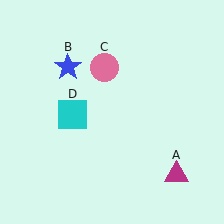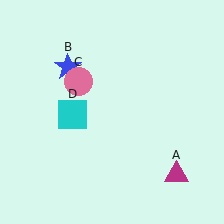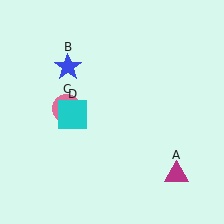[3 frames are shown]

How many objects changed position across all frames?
1 object changed position: pink circle (object C).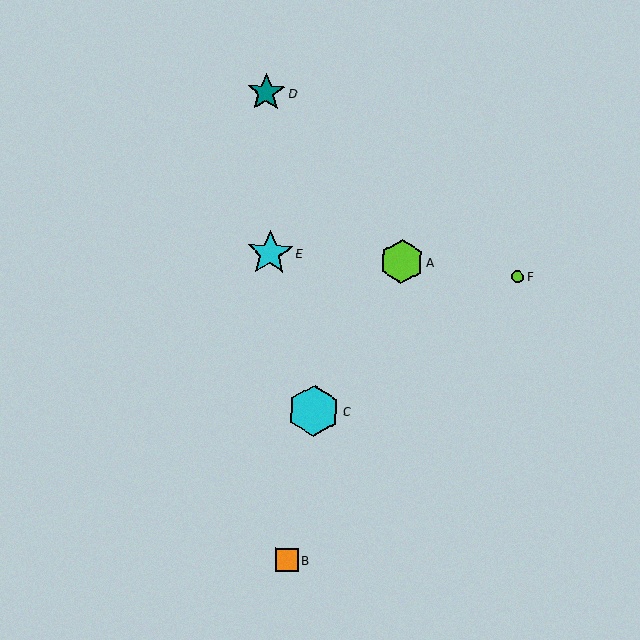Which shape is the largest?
The cyan hexagon (labeled C) is the largest.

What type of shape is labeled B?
Shape B is an orange square.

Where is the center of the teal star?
The center of the teal star is at (266, 93).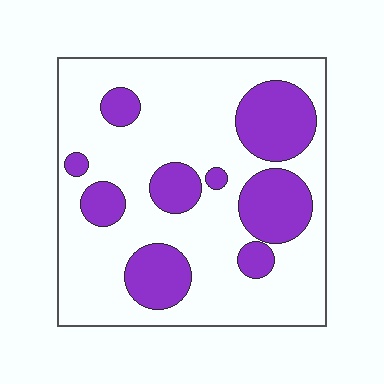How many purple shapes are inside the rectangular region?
9.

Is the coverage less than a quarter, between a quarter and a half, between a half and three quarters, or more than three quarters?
Between a quarter and a half.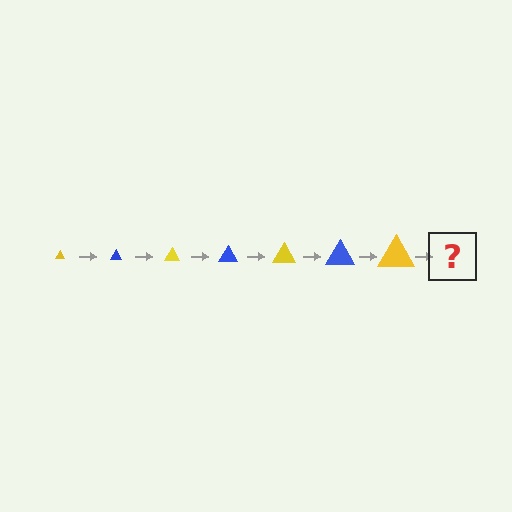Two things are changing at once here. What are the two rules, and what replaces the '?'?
The two rules are that the triangle grows larger each step and the color cycles through yellow and blue. The '?' should be a blue triangle, larger than the previous one.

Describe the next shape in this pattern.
It should be a blue triangle, larger than the previous one.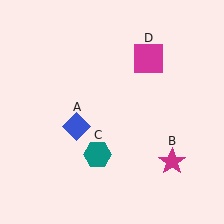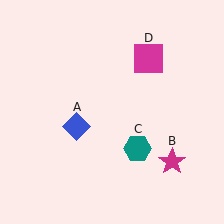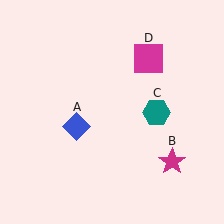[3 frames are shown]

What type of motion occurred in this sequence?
The teal hexagon (object C) rotated counterclockwise around the center of the scene.